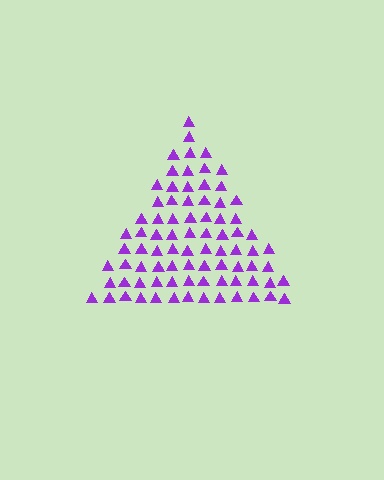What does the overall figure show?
The overall figure shows a triangle.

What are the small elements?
The small elements are triangles.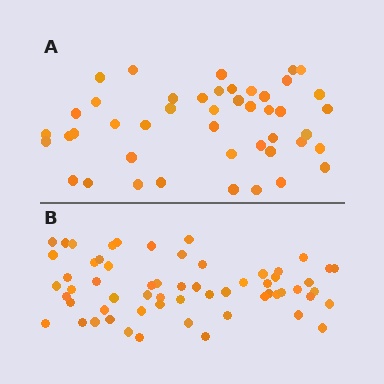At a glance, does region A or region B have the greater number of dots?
Region B (the bottom region) has more dots.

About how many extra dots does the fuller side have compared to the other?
Region B has approximately 15 more dots than region A.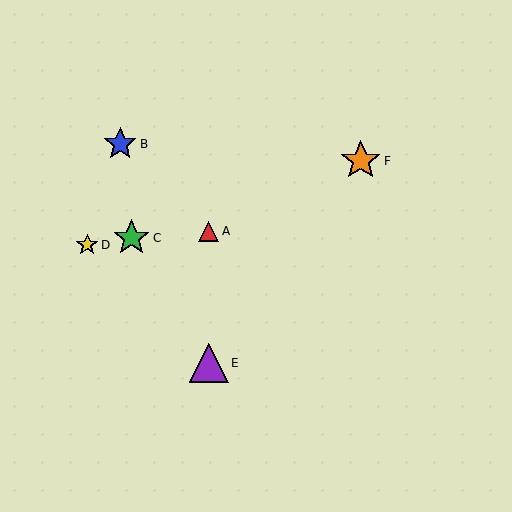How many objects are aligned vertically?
2 objects (A, E) are aligned vertically.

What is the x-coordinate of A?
Object A is at x≈209.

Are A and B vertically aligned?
No, A is at x≈209 and B is at x≈120.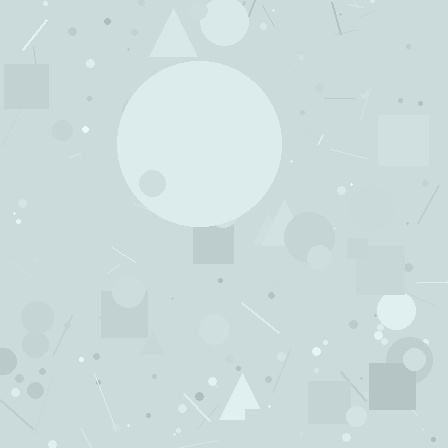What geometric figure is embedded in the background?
A circle is embedded in the background.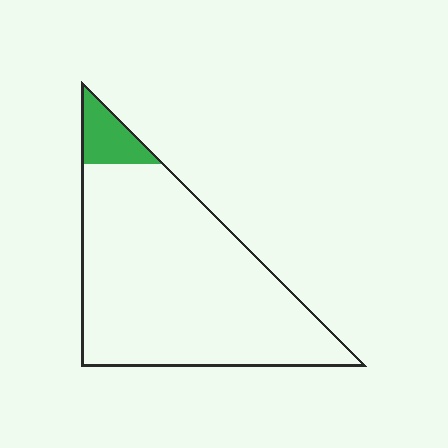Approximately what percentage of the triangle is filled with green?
Approximately 10%.